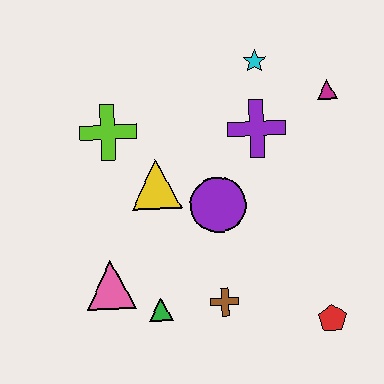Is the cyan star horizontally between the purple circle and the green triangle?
No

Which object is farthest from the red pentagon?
The lime cross is farthest from the red pentagon.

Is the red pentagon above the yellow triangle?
No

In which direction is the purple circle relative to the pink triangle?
The purple circle is to the right of the pink triangle.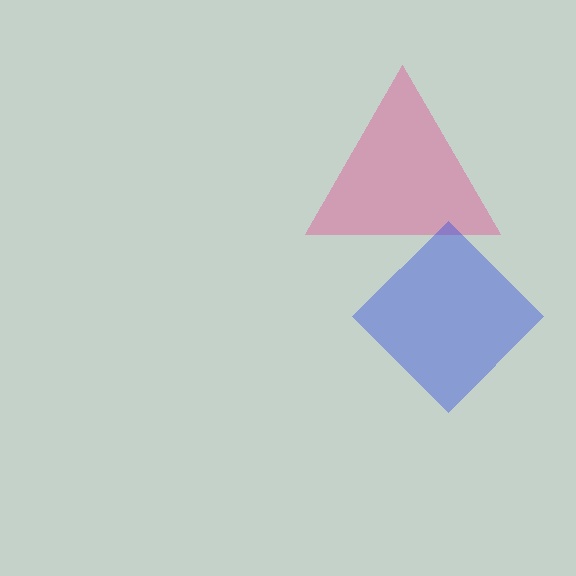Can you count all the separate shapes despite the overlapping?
Yes, there are 2 separate shapes.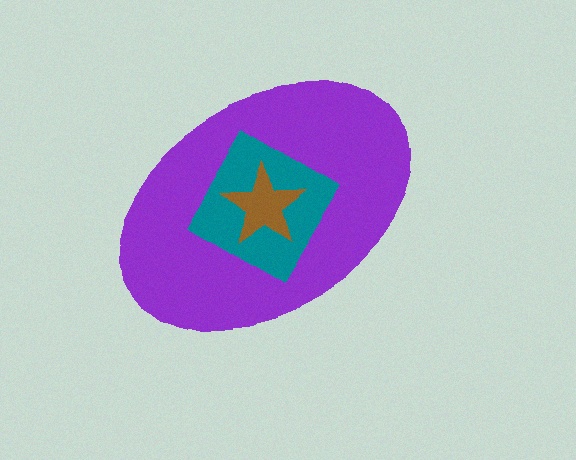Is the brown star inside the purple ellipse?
Yes.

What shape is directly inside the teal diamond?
The brown star.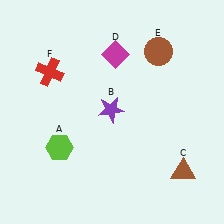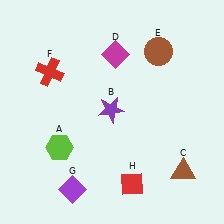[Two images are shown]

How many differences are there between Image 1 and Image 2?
There are 2 differences between the two images.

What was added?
A purple diamond (G), a red diamond (H) were added in Image 2.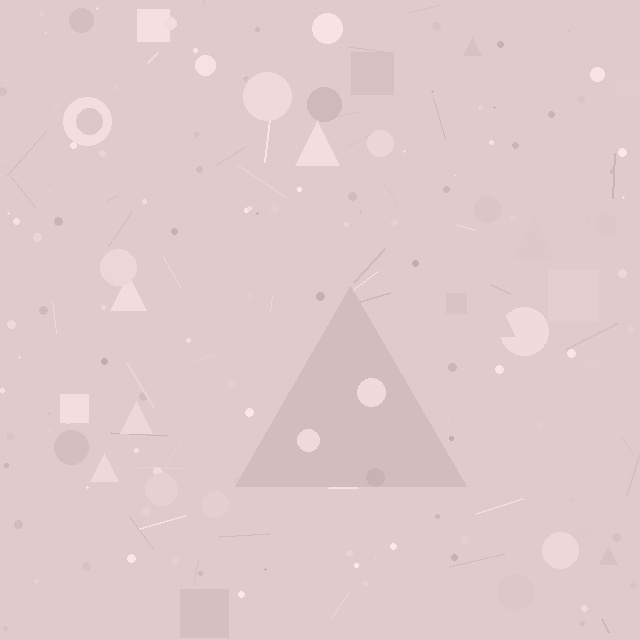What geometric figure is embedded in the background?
A triangle is embedded in the background.